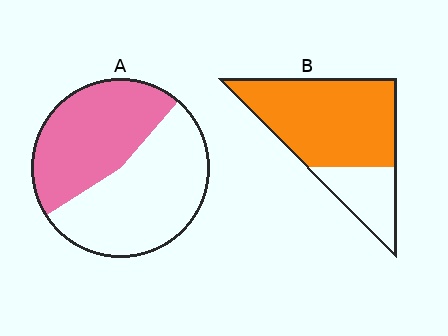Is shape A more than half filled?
No.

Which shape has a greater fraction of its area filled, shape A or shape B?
Shape B.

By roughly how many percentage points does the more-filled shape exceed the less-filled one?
By roughly 30 percentage points (B over A).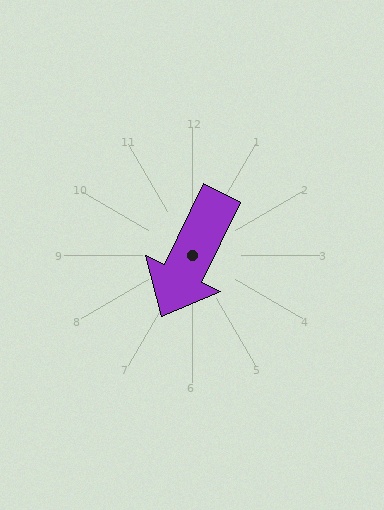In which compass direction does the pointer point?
Southwest.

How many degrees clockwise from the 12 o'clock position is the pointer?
Approximately 206 degrees.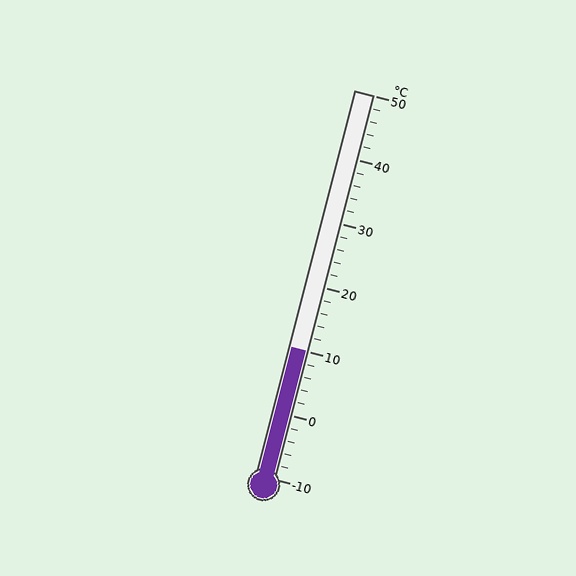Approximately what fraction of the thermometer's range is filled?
The thermometer is filled to approximately 35% of its range.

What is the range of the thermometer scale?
The thermometer scale ranges from -10°C to 50°C.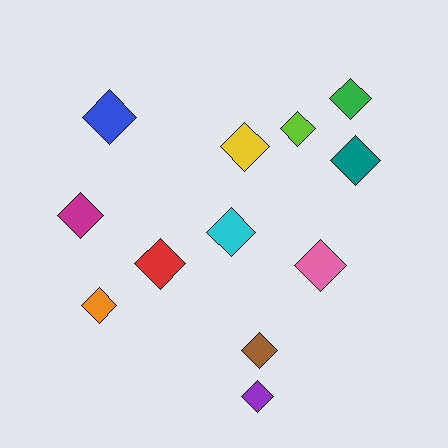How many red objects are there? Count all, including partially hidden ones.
There is 1 red object.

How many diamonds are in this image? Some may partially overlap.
There are 12 diamonds.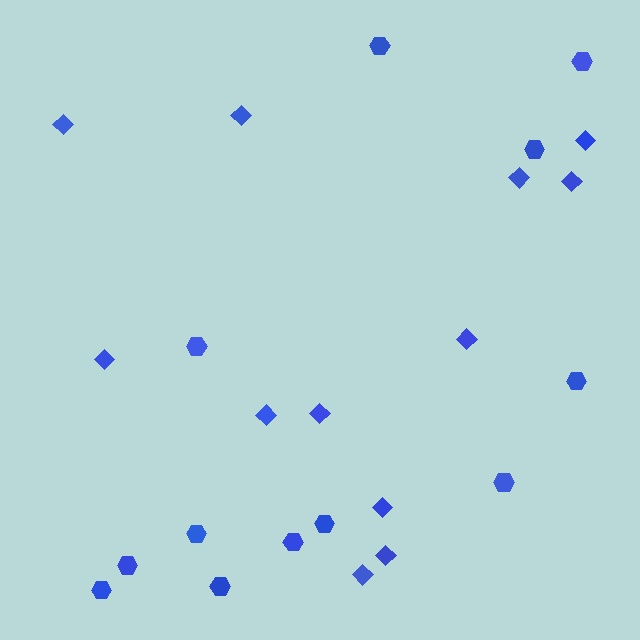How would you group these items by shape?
There are 2 groups: one group of hexagons (12) and one group of diamonds (12).